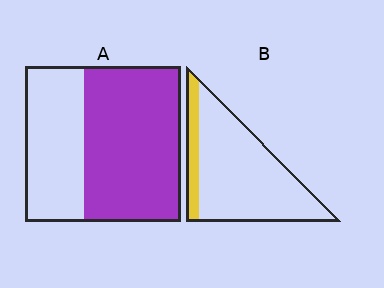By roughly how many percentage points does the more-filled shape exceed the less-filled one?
By roughly 45 percentage points (A over B).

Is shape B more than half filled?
No.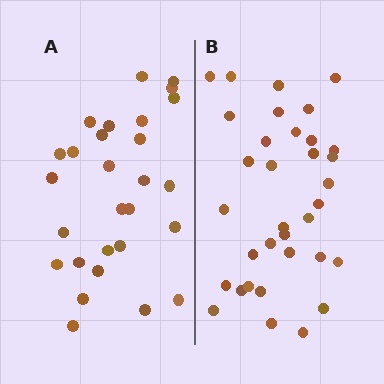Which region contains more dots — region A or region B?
Region B (the right region) has more dots.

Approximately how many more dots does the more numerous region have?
Region B has about 6 more dots than region A.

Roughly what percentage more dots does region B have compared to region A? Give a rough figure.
About 20% more.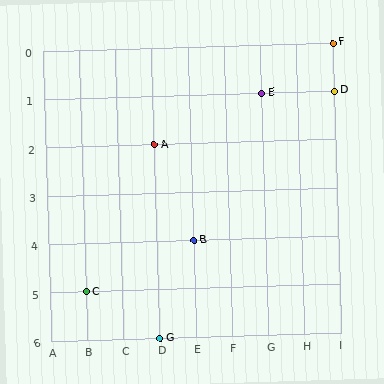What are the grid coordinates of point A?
Point A is at grid coordinates (D, 2).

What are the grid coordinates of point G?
Point G is at grid coordinates (D, 6).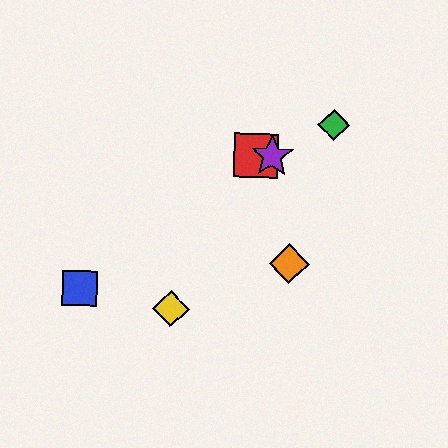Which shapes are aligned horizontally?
The red square, the purple star are aligned horizontally.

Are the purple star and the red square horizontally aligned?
Yes, both are at y≈156.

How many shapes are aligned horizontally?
2 shapes (the red square, the purple star) are aligned horizontally.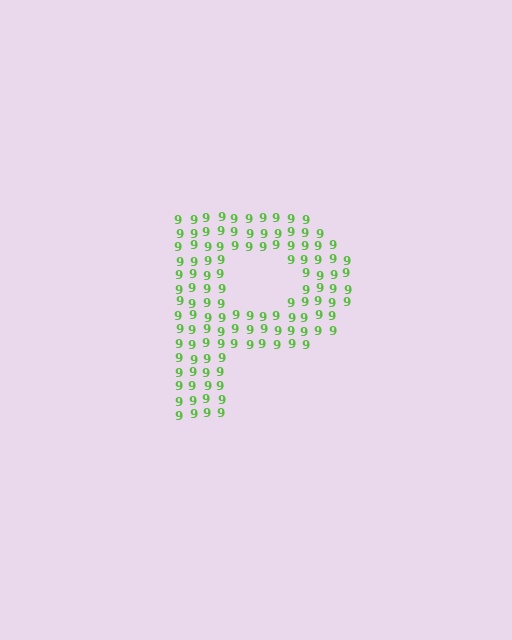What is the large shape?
The large shape is the letter P.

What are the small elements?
The small elements are digit 9's.